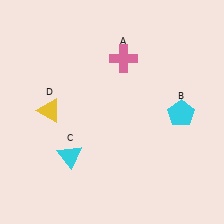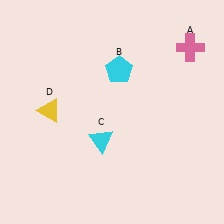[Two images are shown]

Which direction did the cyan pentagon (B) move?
The cyan pentagon (B) moved left.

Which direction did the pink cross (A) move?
The pink cross (A) moved right.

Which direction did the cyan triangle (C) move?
The cyan triangle (C) moved right.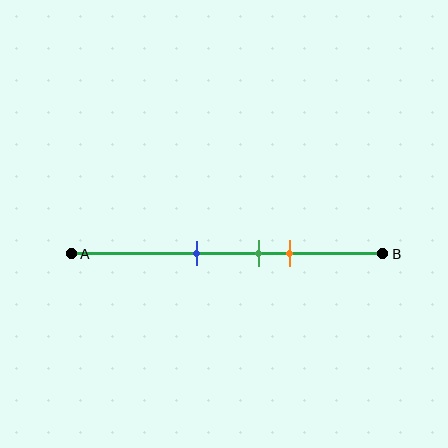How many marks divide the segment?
There are 3 marks dividing the segment.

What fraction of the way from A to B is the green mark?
The green mark is approximately 60% (0.6) of the way from A to B.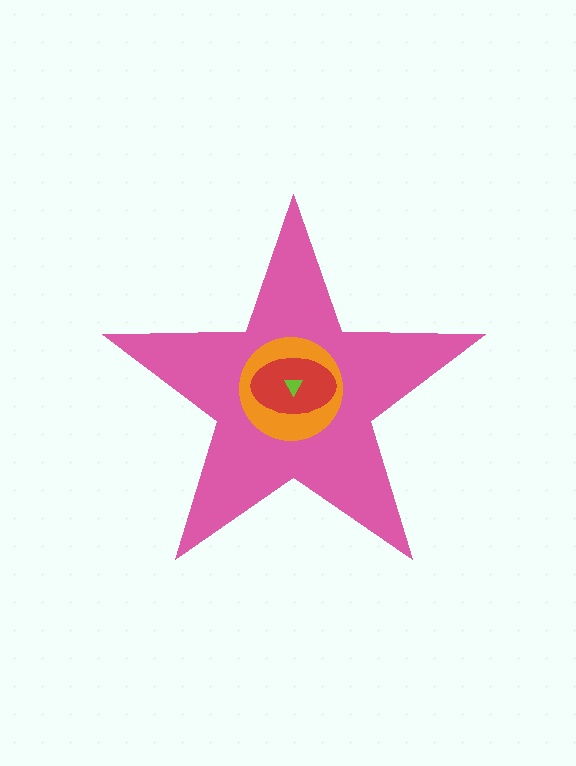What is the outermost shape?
The pink star.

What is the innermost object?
The lime triangle.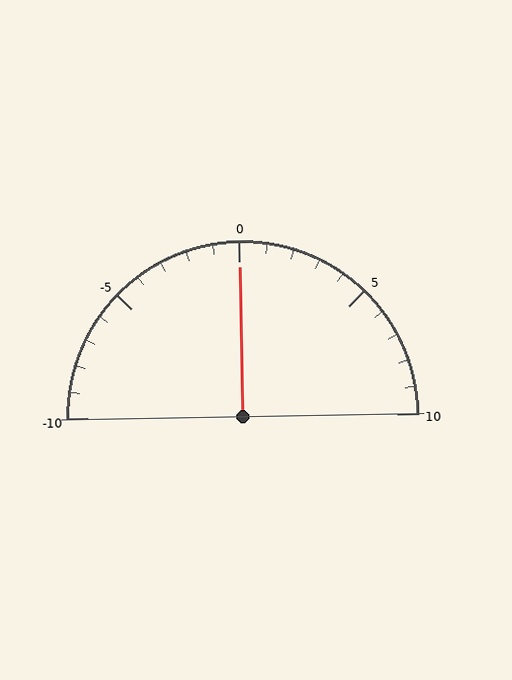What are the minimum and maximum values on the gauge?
The gauge ranges from -10 to 10.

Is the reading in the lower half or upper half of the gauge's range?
The reading is in the upper half of the range (-10 to 10).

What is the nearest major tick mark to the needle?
The nearest major tick mark is 0.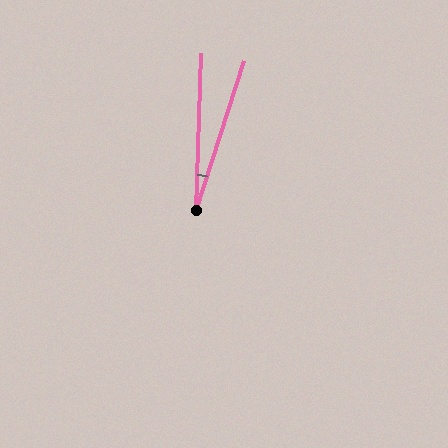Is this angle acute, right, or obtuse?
It is acute.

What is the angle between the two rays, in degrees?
Approximately 16 degrees.